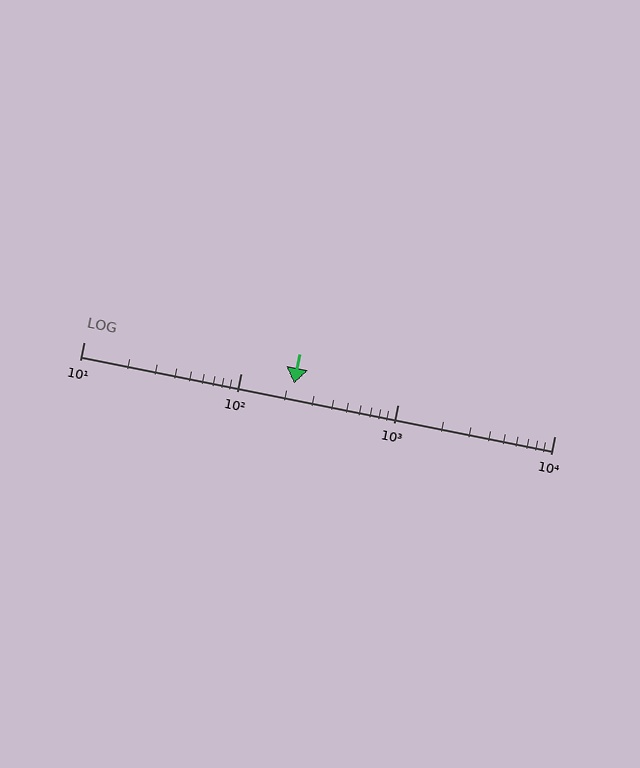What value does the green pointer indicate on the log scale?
The pointer indicates approximately 220.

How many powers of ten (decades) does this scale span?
The scale spans 3 decades, from 10 to 10000.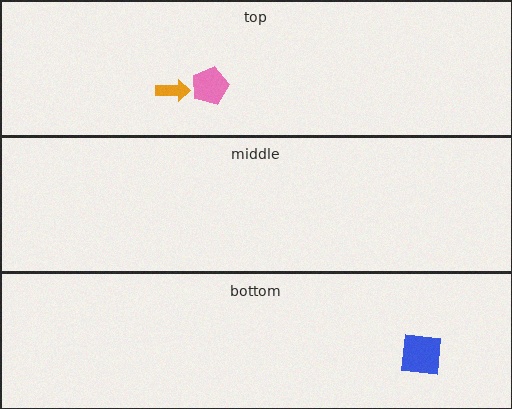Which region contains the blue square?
The bottom region.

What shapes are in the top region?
The pink pentagon, the orange arrow.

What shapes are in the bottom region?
The blue square.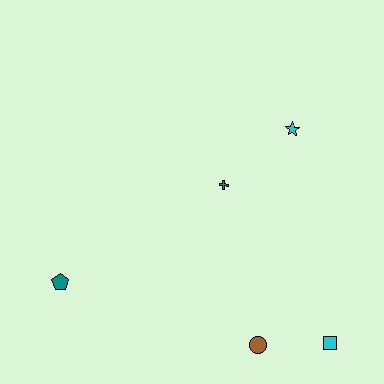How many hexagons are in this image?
There are no hexagons.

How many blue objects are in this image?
There are no blue objects.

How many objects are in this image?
There are 5 objects.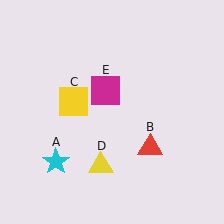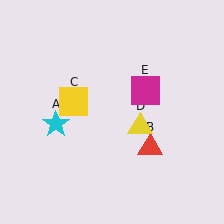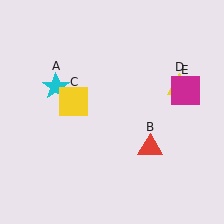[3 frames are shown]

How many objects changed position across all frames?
3 objects changed position: cyan star (object A), yellow triangle (object D), magenta square (object E).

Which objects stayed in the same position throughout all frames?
Red triangle (object B) and yellow square (object C) remained stationary.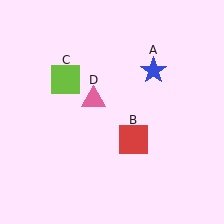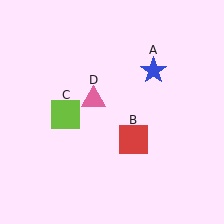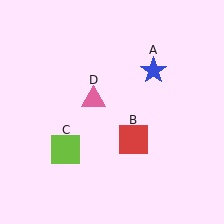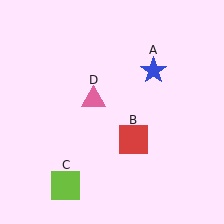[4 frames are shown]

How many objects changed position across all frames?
1 object changed position: lime square (object C).